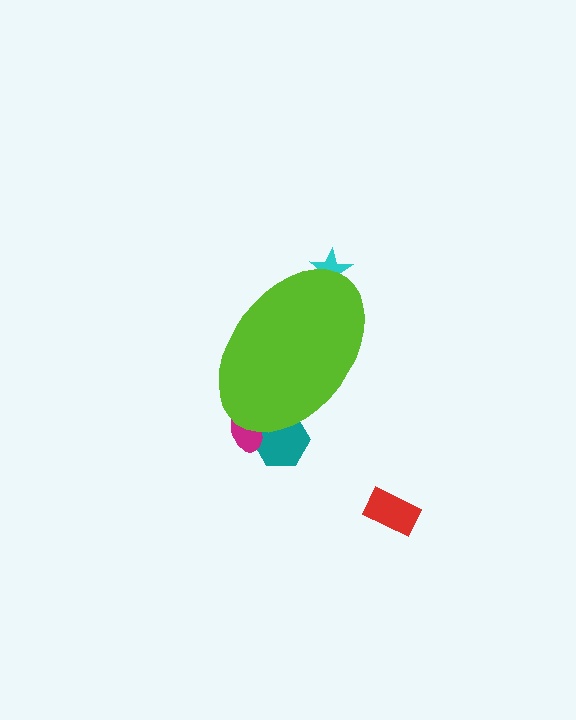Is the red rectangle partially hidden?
No, the red rectangle is fully visible.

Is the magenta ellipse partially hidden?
Yes, the magenta ellipse is partially hidden behind the lime ellipse.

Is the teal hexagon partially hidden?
Yes, the teal hexagon is partially hidden behind the lime ellipse.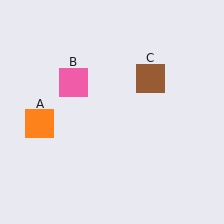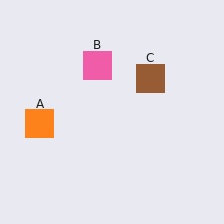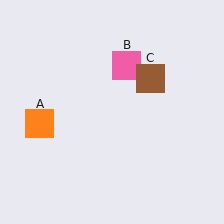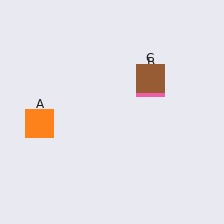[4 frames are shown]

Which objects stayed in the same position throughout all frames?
Orange square (object A) and brown square (object C) remained stationary.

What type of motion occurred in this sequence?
The pink square (object B) rotated clockwise around the center of the scene.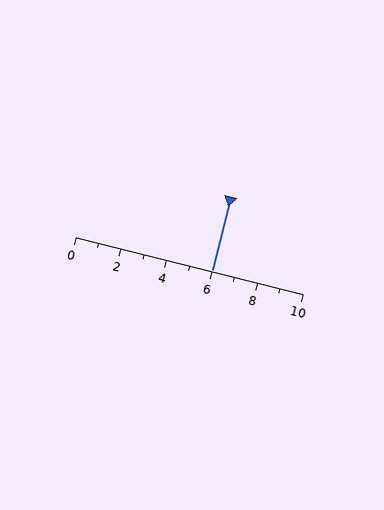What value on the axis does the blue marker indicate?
The marker indicates approximately 6.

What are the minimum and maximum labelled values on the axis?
The axis runs from 0 to 10.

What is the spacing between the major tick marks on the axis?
The major ticks are spaced 2 apart.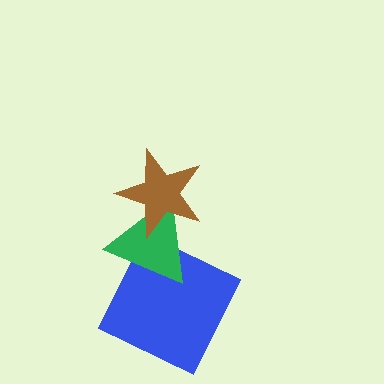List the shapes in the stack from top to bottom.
From top to bottom: the brown star, the green triangle, the blue square.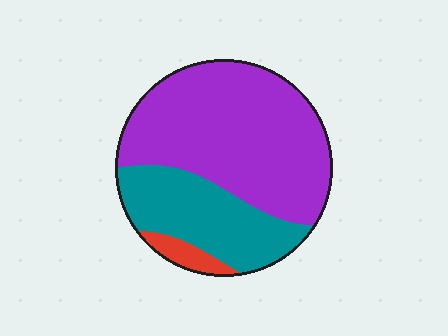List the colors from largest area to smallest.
From largest to smallest: purple, teal, red.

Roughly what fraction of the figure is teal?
Teal covers 31% of the figure.